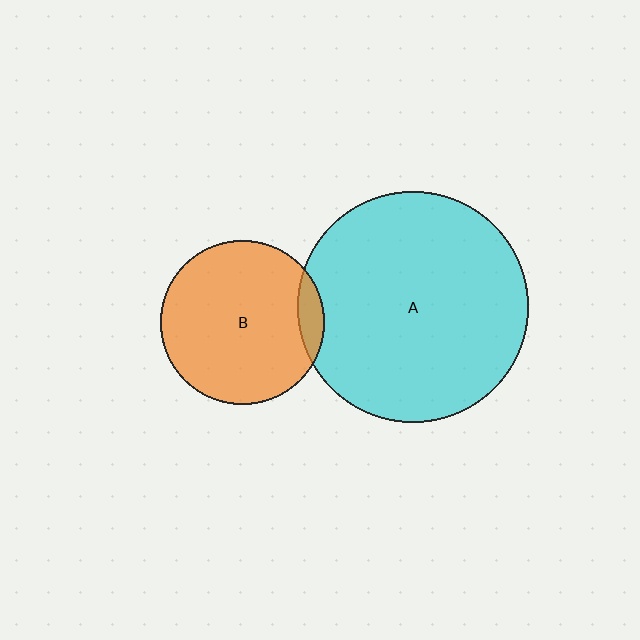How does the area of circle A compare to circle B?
Approximately 2.0 times.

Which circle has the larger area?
Circle A (cyan).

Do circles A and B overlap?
Yes.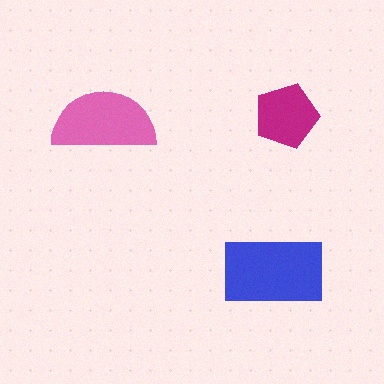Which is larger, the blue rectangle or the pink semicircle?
The blue rectangle.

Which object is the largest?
The blue rectangle.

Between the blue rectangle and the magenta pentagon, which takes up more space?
The blue rectangle.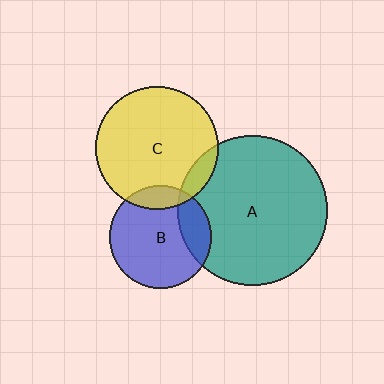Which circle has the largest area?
Circle A (teal).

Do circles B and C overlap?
Yes.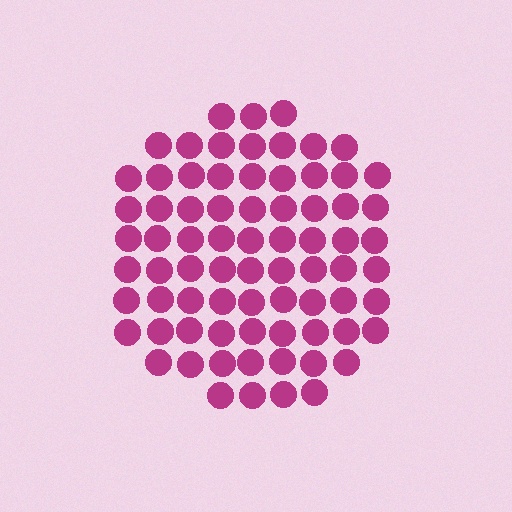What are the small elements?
The small elements are circles.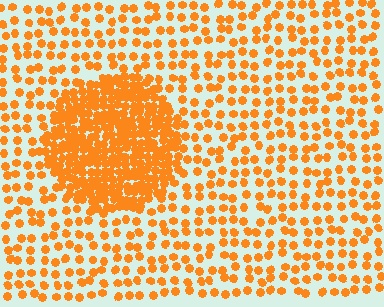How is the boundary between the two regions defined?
The boundary is defined by a change in element density (approximately 2.7x ratio). All elements are the same color, size, and shape.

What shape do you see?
I see a circle.